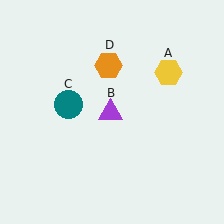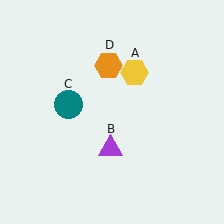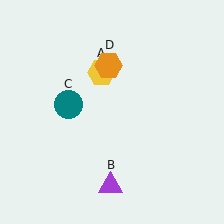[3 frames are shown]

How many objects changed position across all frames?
2 objects changed position: yellow hexagon (object A), purple triangle (object B).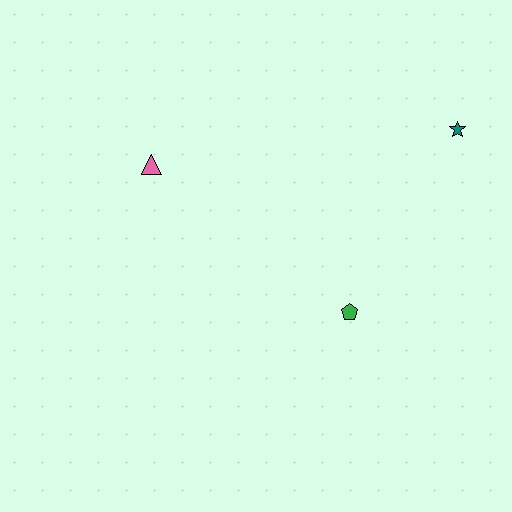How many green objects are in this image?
There is 1 green object.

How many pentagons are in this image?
There is 1 pentagon.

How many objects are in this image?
There are 3 objects.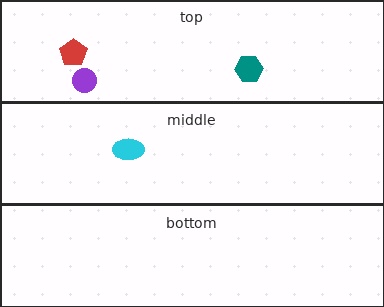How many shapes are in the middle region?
1.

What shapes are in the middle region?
The cyan ellipse.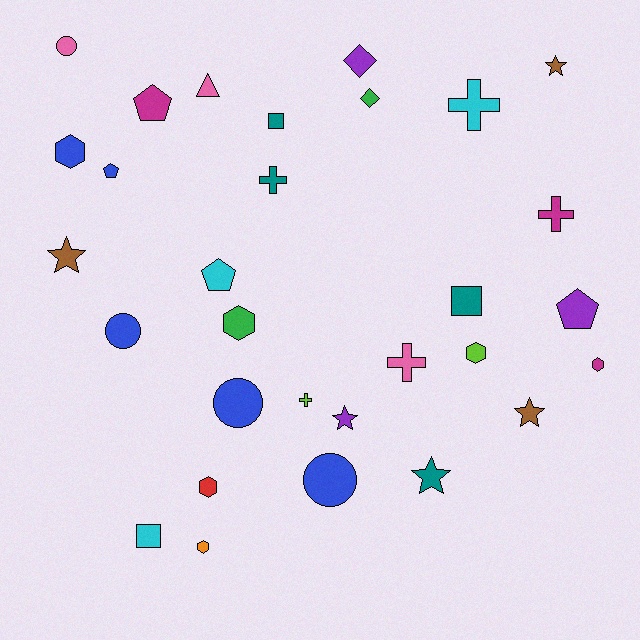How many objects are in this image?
There are 30 objects.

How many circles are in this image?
There are 4 circles.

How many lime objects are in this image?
There are 2 lime objects.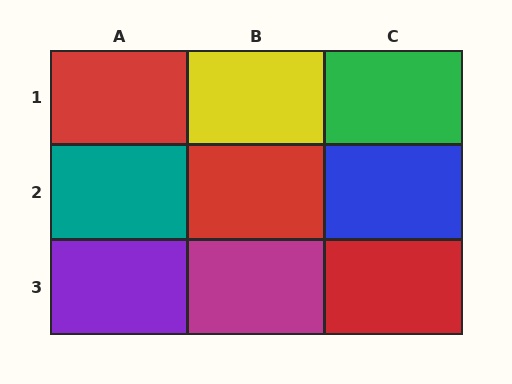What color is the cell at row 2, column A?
Teal.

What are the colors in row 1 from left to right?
Red, yellow, green.